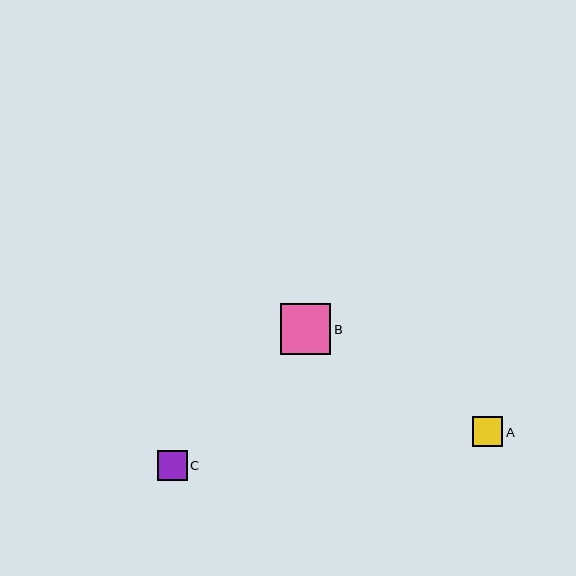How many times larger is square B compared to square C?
Square B is approximately 1.7 times the size of square C.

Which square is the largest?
Square B is the largest with a size of approximately 51 pixels.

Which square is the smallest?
Square A is the smallest with a size of approximately 30 pixels.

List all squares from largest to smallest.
From largest to smallest: B, C, A.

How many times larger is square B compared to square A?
Square B is approximately 1.7 times the size of square A.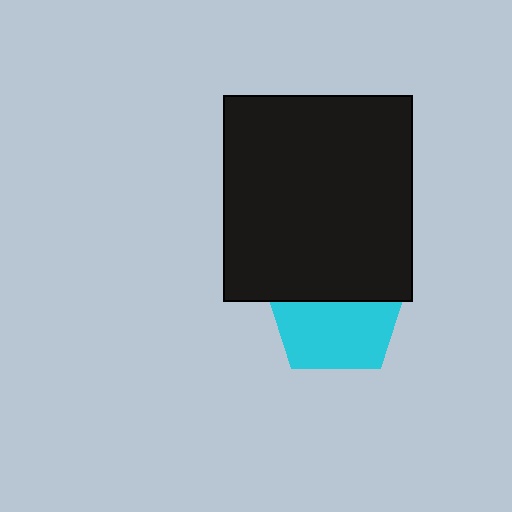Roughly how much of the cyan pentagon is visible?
About half of it is visible (roughly 55%).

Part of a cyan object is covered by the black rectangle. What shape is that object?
It is a pentagon.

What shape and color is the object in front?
The object in front is a black rectangle.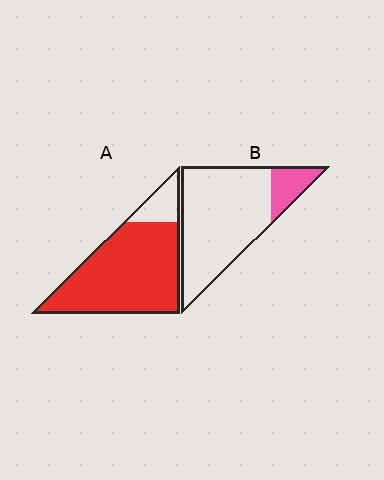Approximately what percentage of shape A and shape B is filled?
A is approximately 85% and B is approximately 15%.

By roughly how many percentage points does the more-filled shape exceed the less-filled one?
By roughly 70 percentage points (A over B).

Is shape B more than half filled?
No.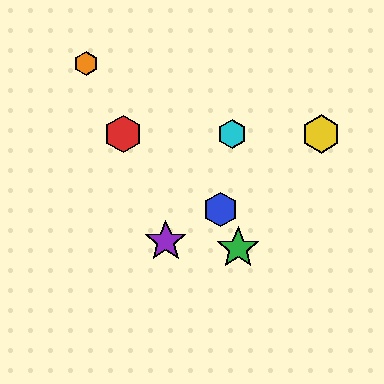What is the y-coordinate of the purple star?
The purple star is at y≈241.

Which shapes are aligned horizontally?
The red hexagon, the yellow hexagon, the cyan hexagon are aligned horizontally.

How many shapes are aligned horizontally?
3 shapes (the red hexagon, the yellow hexagon, the cyan hexagon) are aligned horizontally.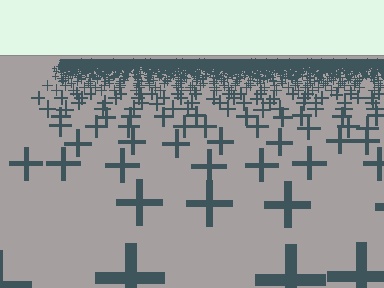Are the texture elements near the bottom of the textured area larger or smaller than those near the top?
Larger. Near the bottom, elements are closer to the viewer and appear at a bigger on-screen size.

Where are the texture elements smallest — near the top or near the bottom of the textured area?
Near the top.